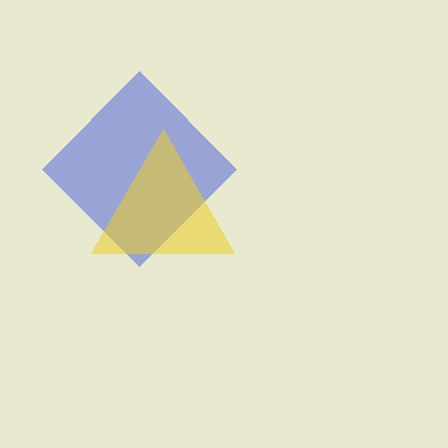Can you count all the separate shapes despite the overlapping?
Yes, there are 2 separate shapes.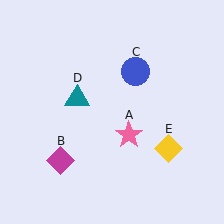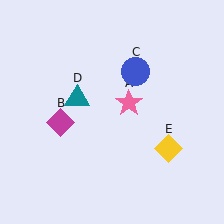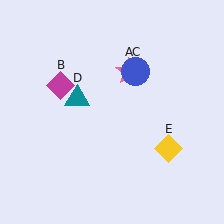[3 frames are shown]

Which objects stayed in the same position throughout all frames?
Blue circle (object C) and teal triangle (object D) and yellow diamond (object E) remained stationary.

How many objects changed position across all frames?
2 objects changed position: pink star (object A), magenta diamond (object B).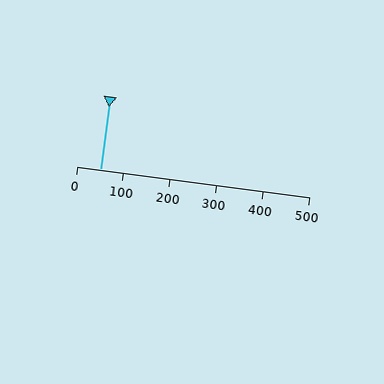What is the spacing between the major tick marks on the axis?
The major ticks are spaced 100 apart.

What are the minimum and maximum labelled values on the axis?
The axis runs from 0 to 500.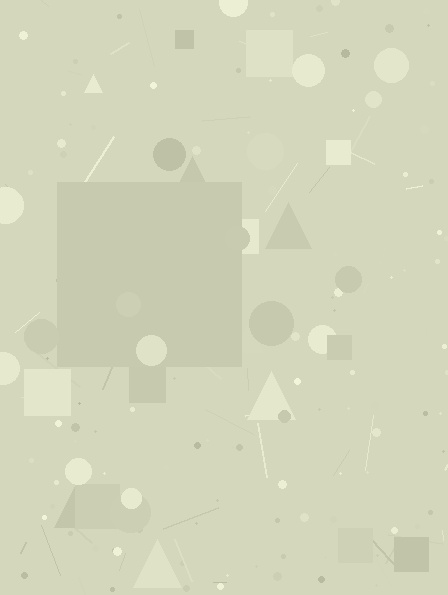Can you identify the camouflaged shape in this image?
The camouflaged shape is a square.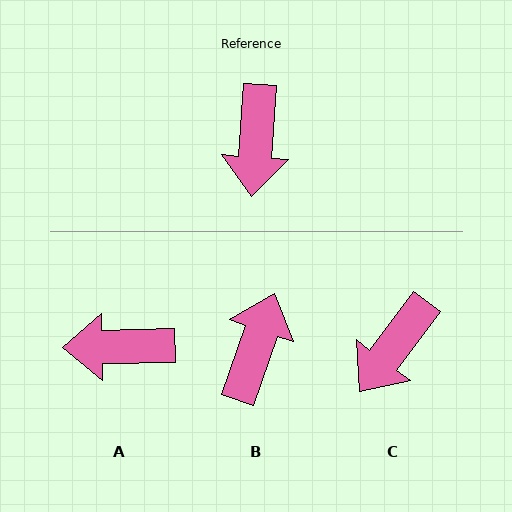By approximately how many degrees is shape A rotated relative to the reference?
Approximately 85 degrees clockwise.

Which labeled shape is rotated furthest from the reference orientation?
B, about 165 degrees away.